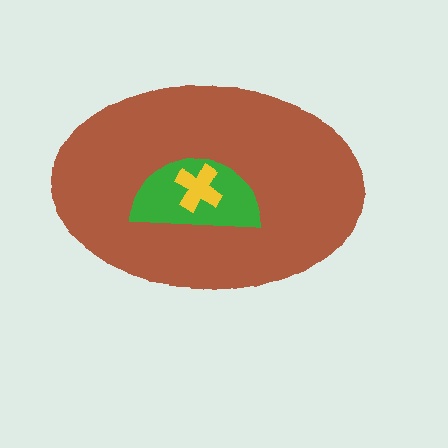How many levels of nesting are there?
3.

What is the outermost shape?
The brown ellipse.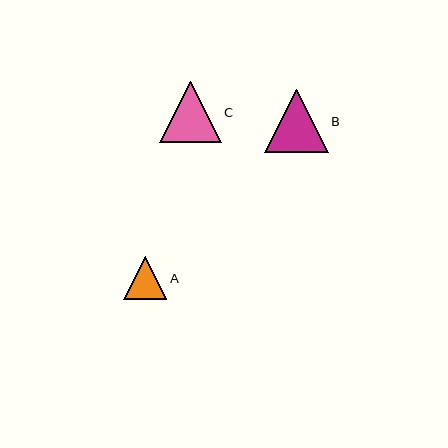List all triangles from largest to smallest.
From largest to smallest: B, C, A.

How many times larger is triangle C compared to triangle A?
Triangle C is approximately 1.4 times the size of triangle A.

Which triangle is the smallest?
Triangle A is the smallest with a size of approximately 43 pixels.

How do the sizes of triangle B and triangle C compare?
Triangle B and triangle C are approximately the same size.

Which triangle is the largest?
Triangle B is the largest with a size of approximately 63 pixels.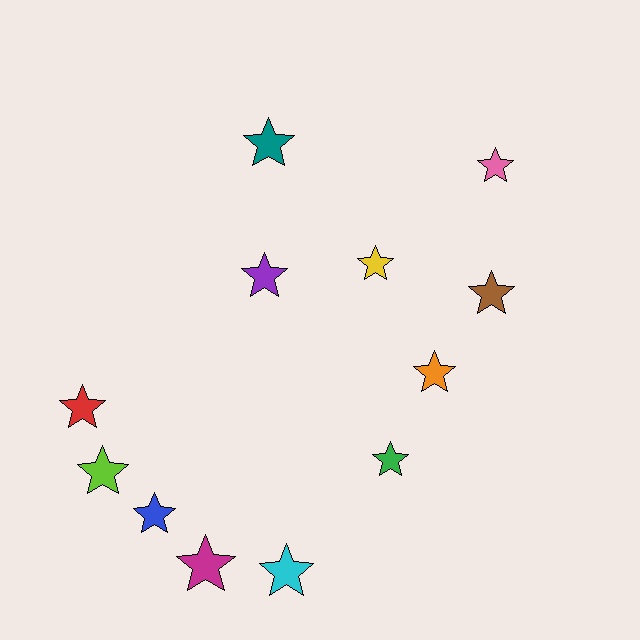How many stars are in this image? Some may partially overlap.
There are 12 stars.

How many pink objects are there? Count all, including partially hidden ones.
There is 1 pink object.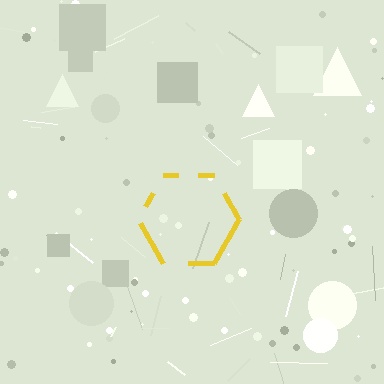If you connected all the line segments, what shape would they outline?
They would outline a hexagon.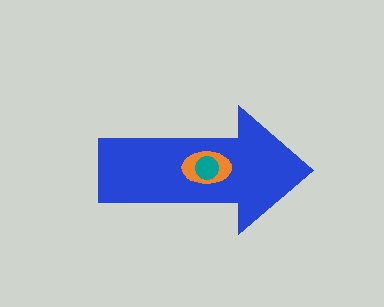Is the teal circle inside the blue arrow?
Yes.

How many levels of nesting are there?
3.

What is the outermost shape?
The blue arrow.